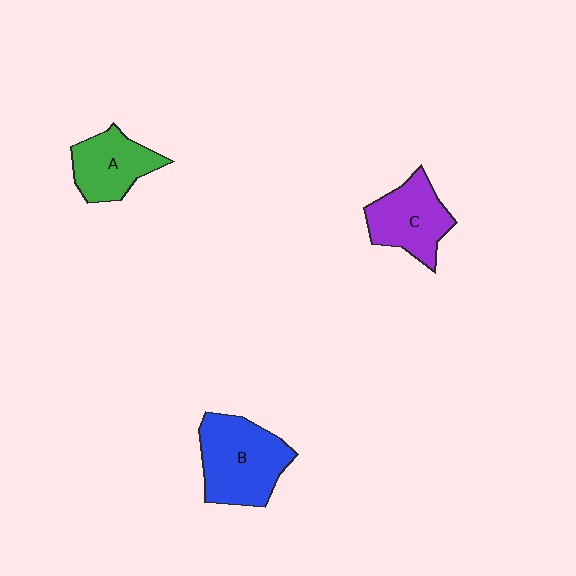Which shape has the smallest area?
Shape A (green).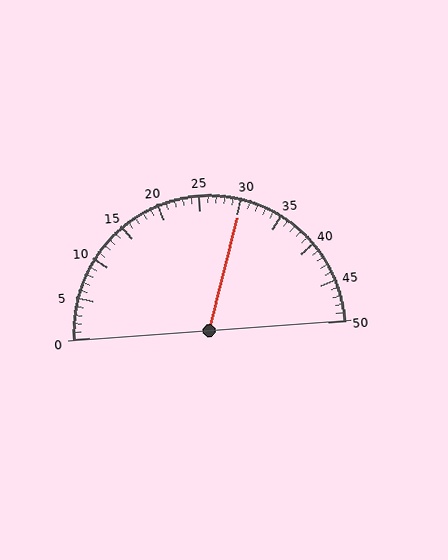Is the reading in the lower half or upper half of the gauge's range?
The reading is in the upper half of the range (0 to 50).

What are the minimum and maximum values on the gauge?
The gauge ranges from 0 to 50.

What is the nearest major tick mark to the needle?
The nearest major tick mark is 30.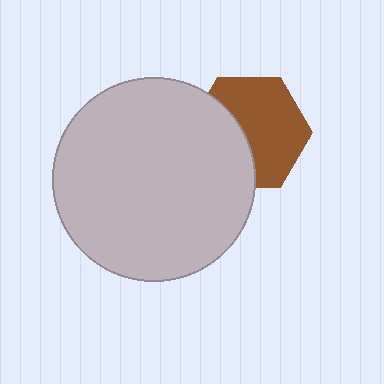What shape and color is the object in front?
The object in front is a light gray circle.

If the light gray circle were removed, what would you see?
You would see the complete brown hexagon.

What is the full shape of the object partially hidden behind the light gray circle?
The partially hidden object is a brown hexagon.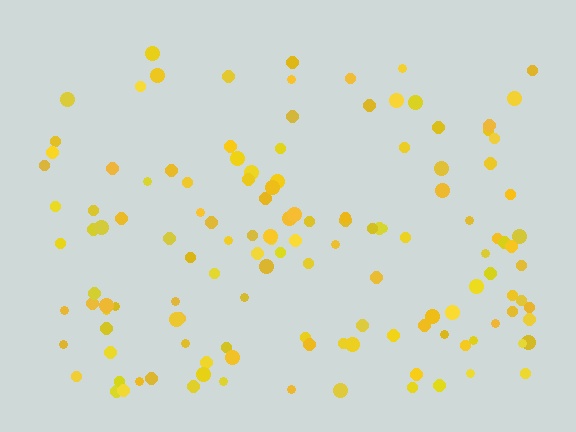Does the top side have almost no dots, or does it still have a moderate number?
Still a moderate number, just noticeably fewer than the bottom.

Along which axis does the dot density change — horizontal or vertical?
Vertical.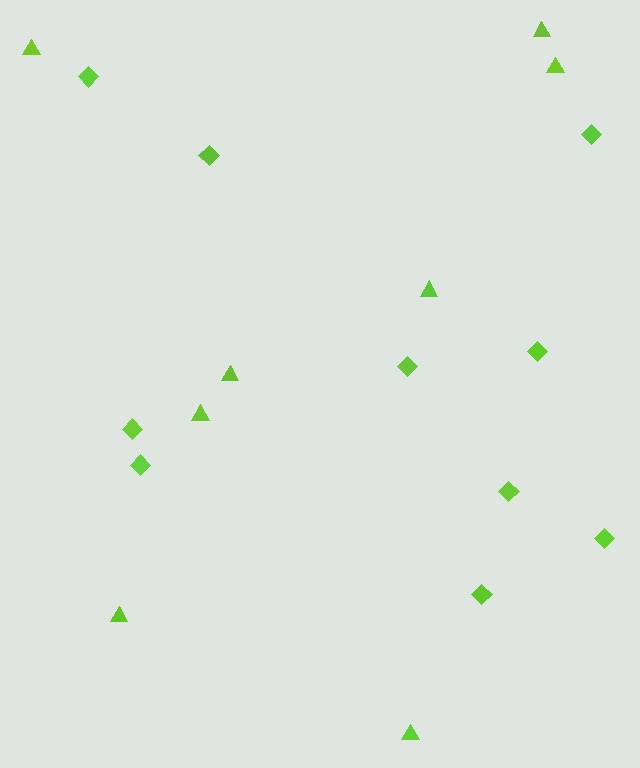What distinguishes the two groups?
There are 2 groups: one group of diamonds (10) and one group of triangles (8).